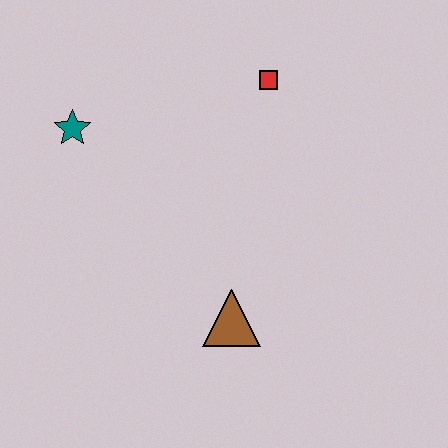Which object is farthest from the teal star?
The brown triangle is farthest from the teal star.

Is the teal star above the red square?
No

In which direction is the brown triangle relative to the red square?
The brown triangle is below the red square.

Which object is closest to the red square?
The teal star is closest to the red square.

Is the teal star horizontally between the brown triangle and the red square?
No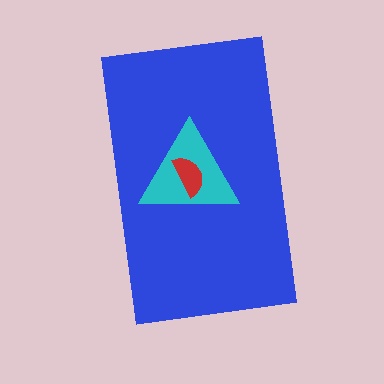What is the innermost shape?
The red semicircle.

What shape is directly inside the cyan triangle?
The red semicircle.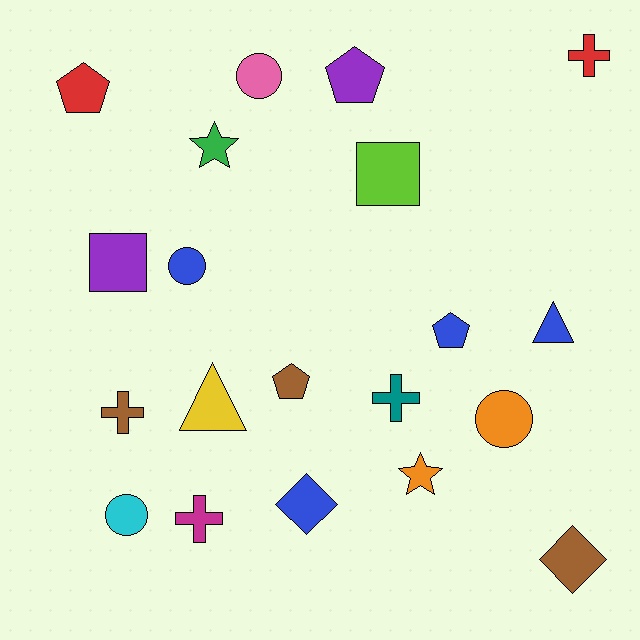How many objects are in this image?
There are 20 objects.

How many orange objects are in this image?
There are 2 orange objects.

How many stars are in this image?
There are 2 stars.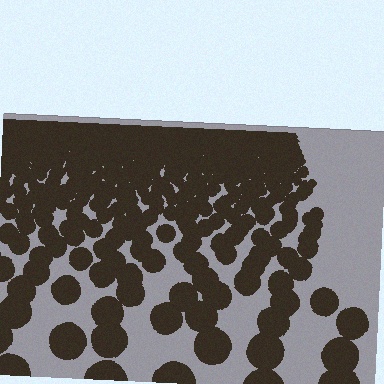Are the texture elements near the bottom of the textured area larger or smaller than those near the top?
Larger. Near the bottom, elements are closer to the viewer and appear at a bigger on-screen size.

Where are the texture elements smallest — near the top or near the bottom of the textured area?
Near the top.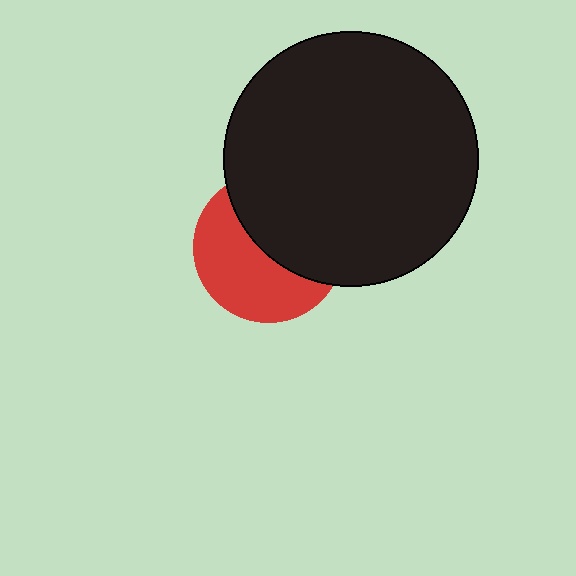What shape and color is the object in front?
The object in front is a black circle.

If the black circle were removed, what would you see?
You would see the complete red circle.